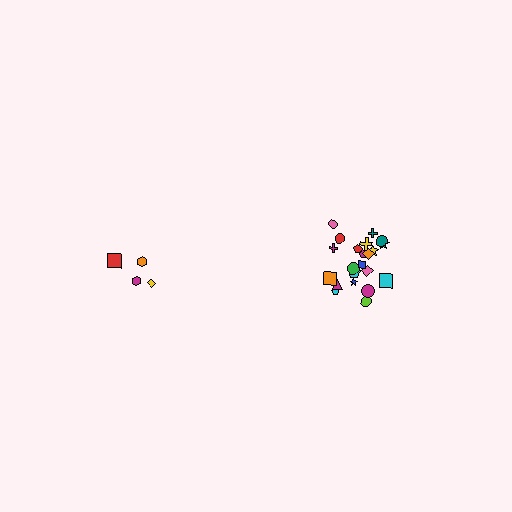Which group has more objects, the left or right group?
The right group.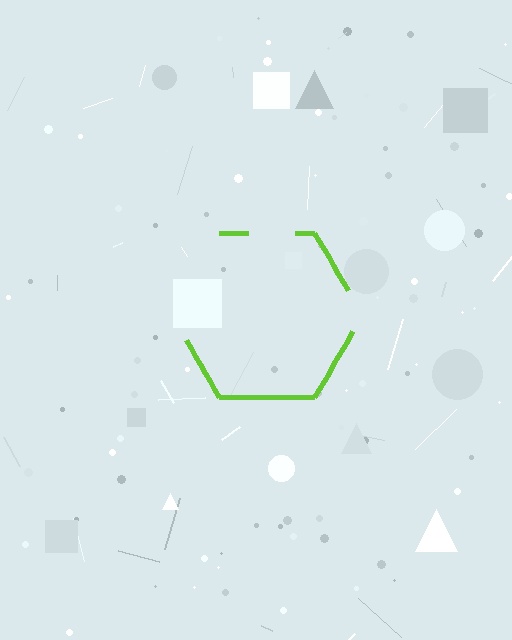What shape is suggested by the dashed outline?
The dashed outline suggests a hexagon.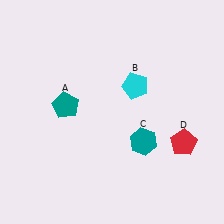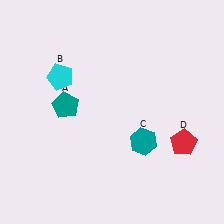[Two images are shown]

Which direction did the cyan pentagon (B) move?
The cyan pentagon (B) moved left.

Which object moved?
The cyan pentagon (B) moved left.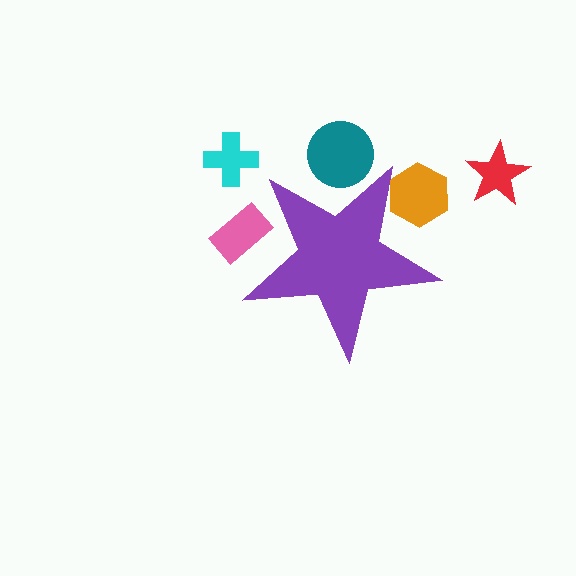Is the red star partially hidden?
No, the red star is fully visible.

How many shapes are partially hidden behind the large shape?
3 shapes are partially hidden.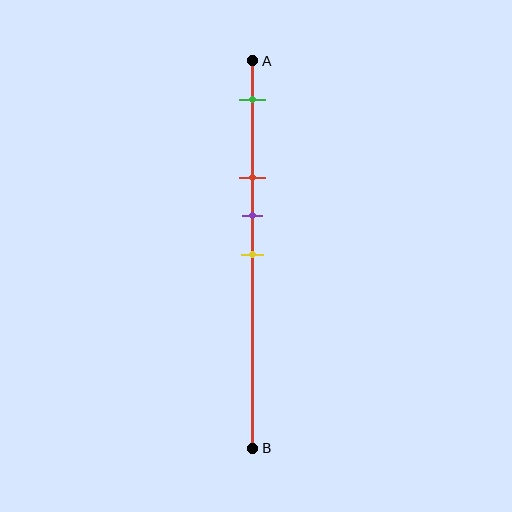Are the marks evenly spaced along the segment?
No, the marks are not evenly spaced.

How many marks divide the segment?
There are 4 marks dividing the segment.